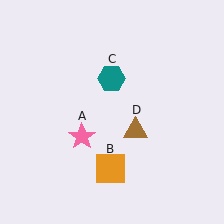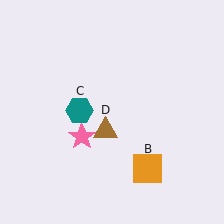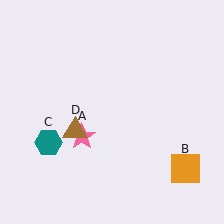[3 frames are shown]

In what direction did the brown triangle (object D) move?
The brown triangle (object D) moved left.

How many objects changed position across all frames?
3 objects changed position: orange square (object B), teal hexagon (object C), brown triangle (object D).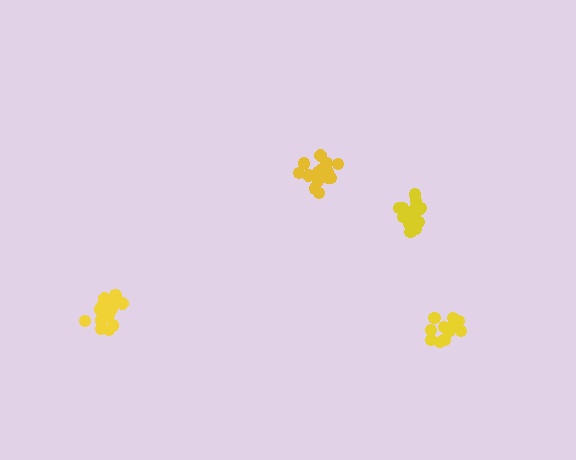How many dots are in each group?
Group 1: 17 dots, Group 2: 13 dots, Group 3: 17 dots, Group 4: 18 dots (65 total).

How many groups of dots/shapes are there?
There are 4 groups.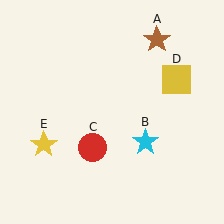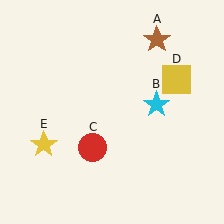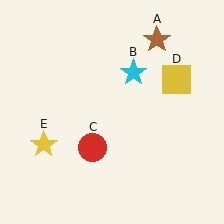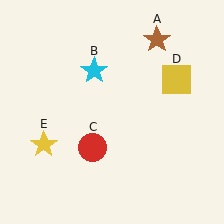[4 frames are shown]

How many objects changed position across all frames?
1 object changed position: cyan star (object B).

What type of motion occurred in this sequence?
The cyan star (object B) rotated counterclockwise around the center of the scene.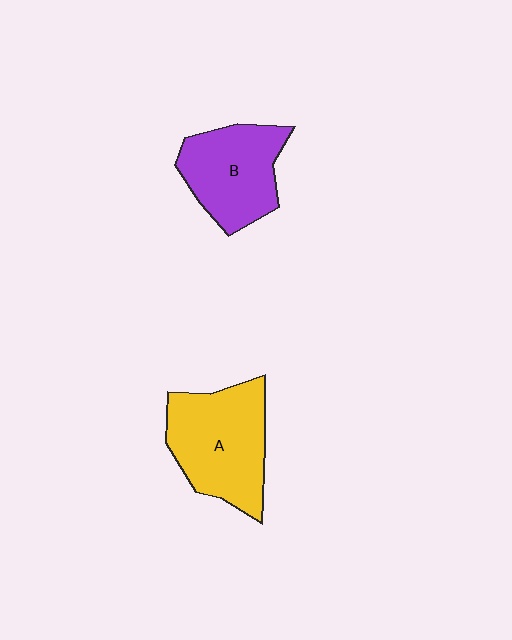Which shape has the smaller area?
Shape B (purple).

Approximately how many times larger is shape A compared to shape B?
Approximately 1.2 times.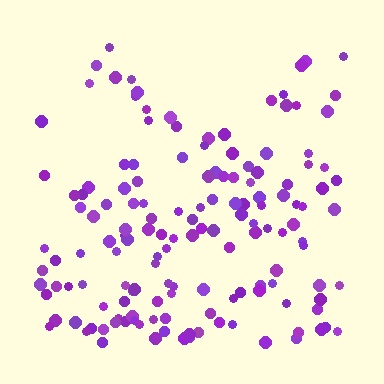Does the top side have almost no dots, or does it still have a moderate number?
Still a moderate number, just noticeably fewer than the bottom.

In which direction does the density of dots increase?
From top to bottom, with the bottom side densest.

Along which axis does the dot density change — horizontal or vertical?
Vertical.